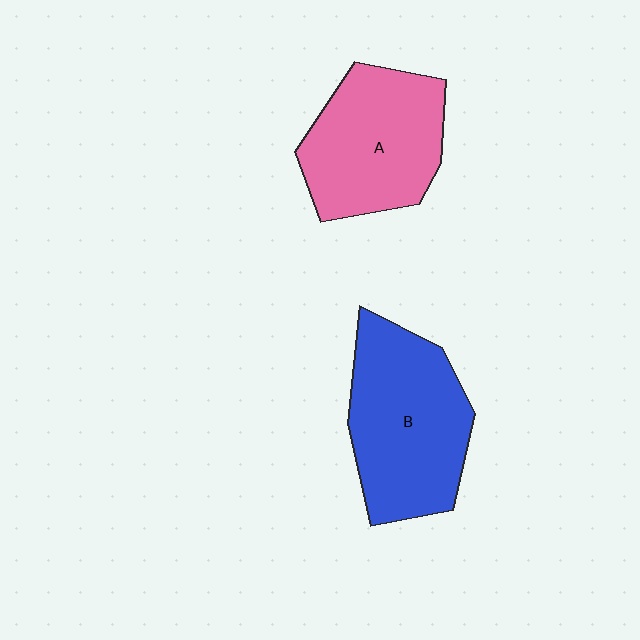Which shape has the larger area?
Shape B (blue).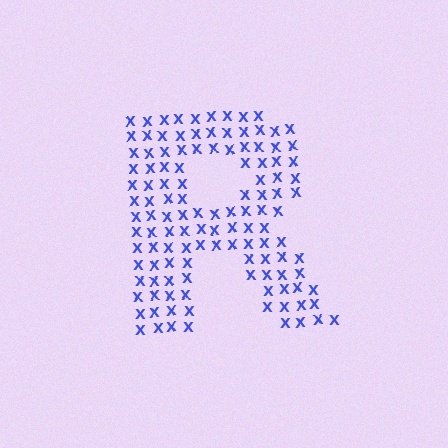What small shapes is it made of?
It is made of small letter X's.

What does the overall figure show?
The overall figure shows the letter R.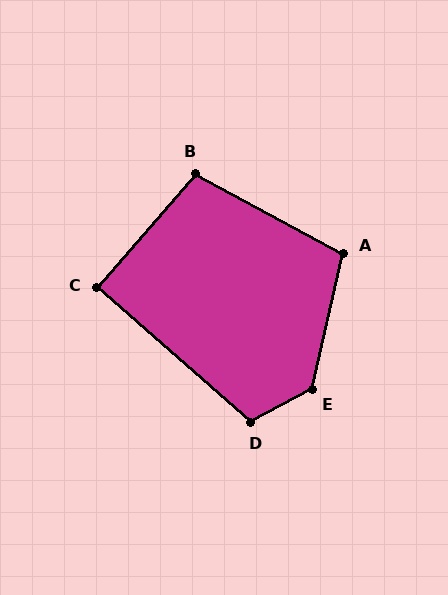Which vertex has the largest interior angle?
E, at approximately 131 degrees.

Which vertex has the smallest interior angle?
C, at approximately 91 degrees.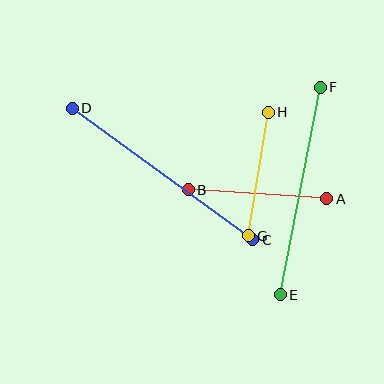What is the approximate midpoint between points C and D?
The midpoint is at approximately (162, 174) pixels.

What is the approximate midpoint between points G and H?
The midpoint is at approximately (258, 174) pixels.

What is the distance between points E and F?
The distance is approximately 211 pixels.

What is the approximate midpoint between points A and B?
The midpoint is at approximately (257, 194) pixels.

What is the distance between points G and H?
The distance is approximately 125 pixels.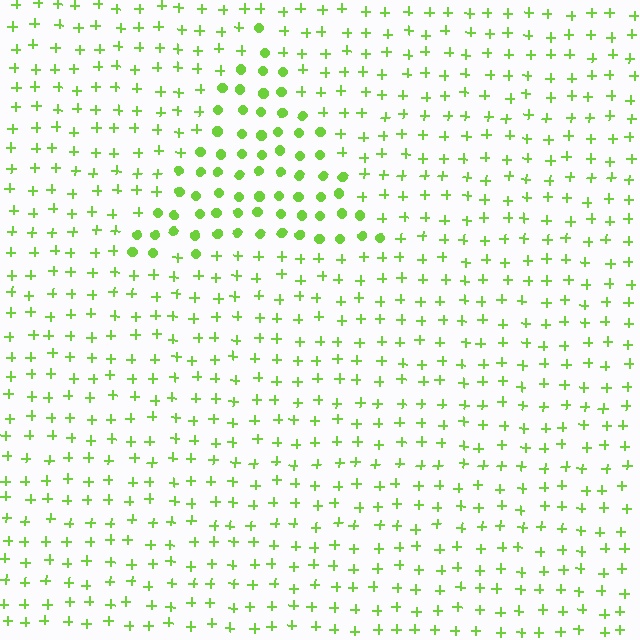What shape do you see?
I see a triangle.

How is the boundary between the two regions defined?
The boundary is defined by a change in element shape: circles inside vs. plus signs outside. All elements share the same color and spacing.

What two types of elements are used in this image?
The image uses circles inside the triangle region and plus signs outside it.